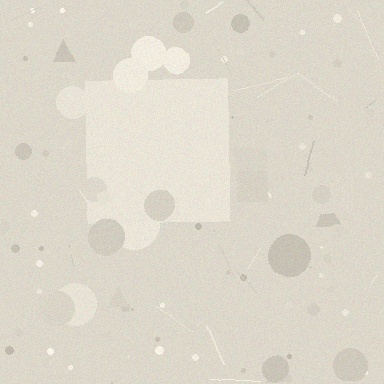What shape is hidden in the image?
A square is hidden in the image.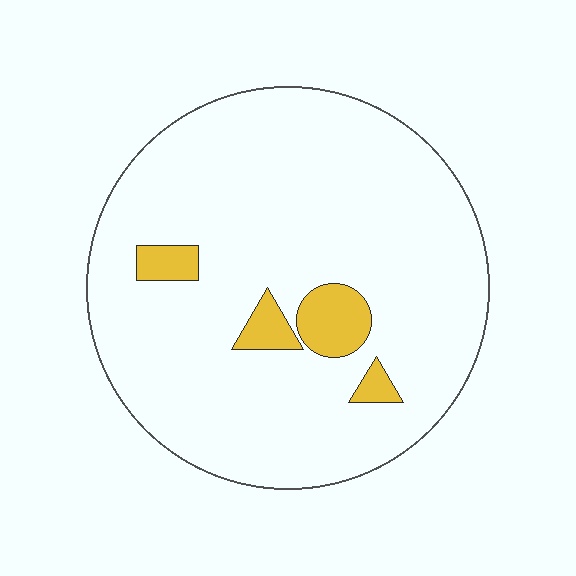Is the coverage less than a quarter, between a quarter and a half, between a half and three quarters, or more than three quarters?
Less than a quarter.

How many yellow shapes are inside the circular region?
4.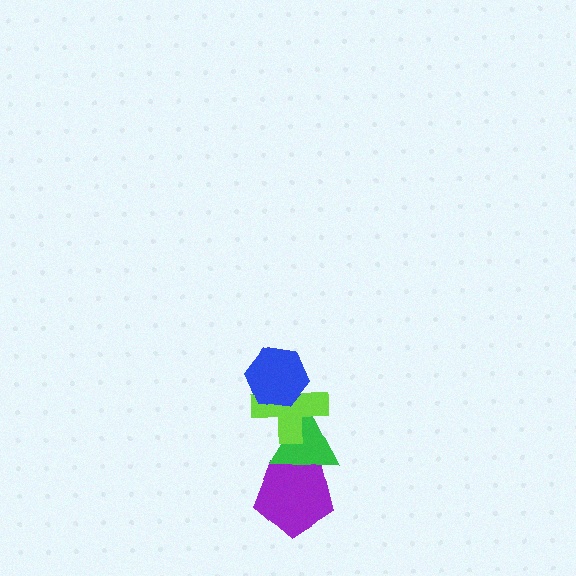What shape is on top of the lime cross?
The blue hexagon is on top of the lime cross.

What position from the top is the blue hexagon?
The blue hexagon is 1st from the top.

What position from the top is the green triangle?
The green triangle is 3rd from the top.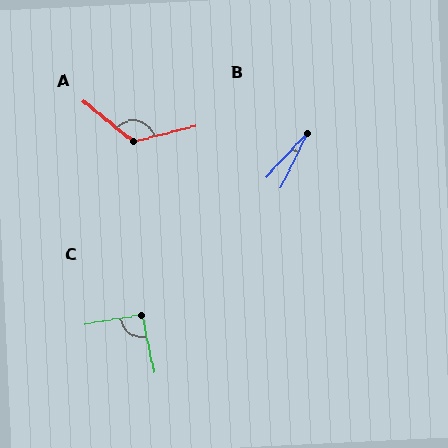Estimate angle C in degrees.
Approximately 93 degrees.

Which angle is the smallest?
B, at approximately 16 degrees.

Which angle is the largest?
A, at approximately 127 degrees.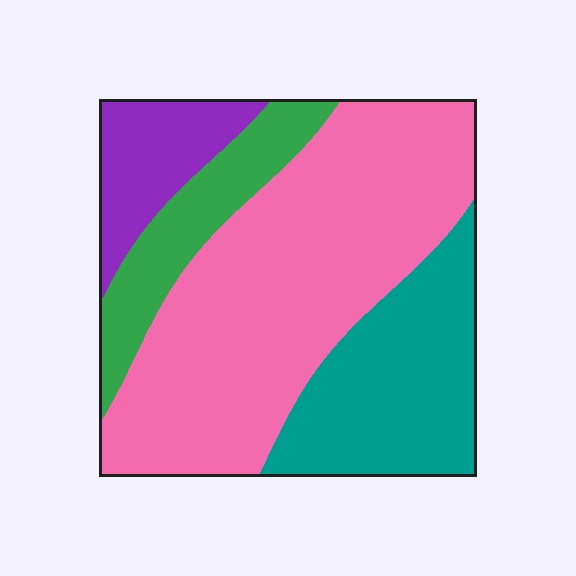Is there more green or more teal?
Teal.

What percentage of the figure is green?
Green takes up about one eighth (1/8) of the figure.